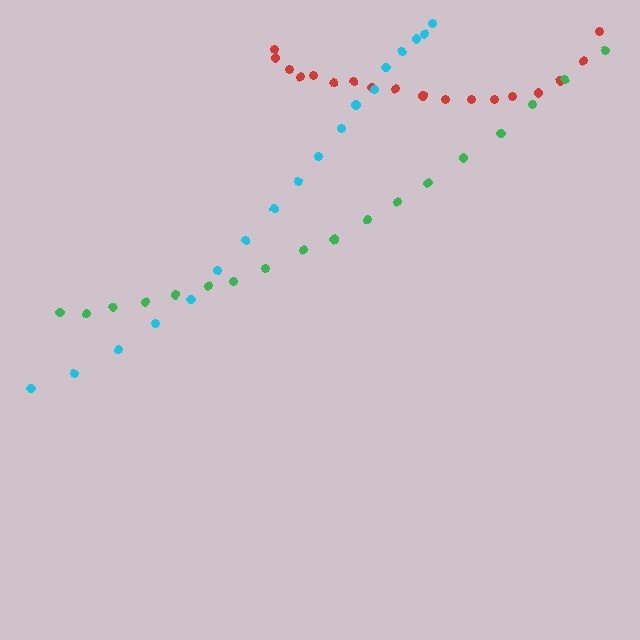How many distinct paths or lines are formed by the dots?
There are 3 distinct paths.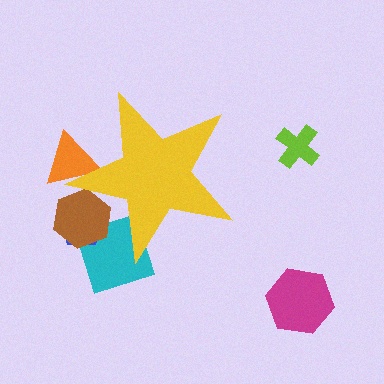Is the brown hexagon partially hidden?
Yes, the brown hexagon is partially hidden behind the yellow star.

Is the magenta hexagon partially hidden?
No, the magenta hexagon is fully visible.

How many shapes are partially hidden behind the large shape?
4 shapes are partially hidden.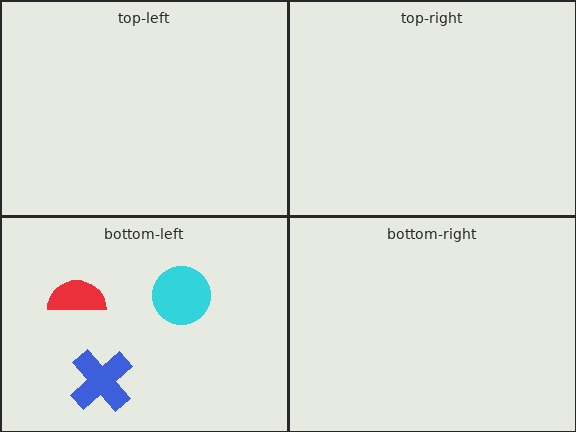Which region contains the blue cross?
The bottom-left region.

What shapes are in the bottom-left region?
The cyan circle, the red semicircle, the blue cross.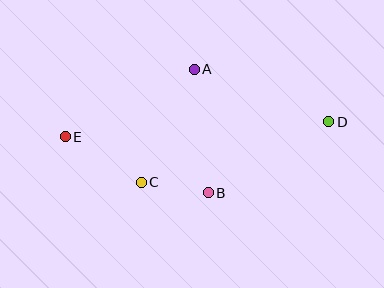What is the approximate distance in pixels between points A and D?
The distance between A and D is approximately 144 pixels.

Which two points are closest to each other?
Points B and C are closest to each other.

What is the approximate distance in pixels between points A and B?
The distance between A and B is approximately 124 pixels.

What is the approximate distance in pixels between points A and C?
The distance between A and C is approximately 124 pixels.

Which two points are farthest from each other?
Points D and E are farthest from each other.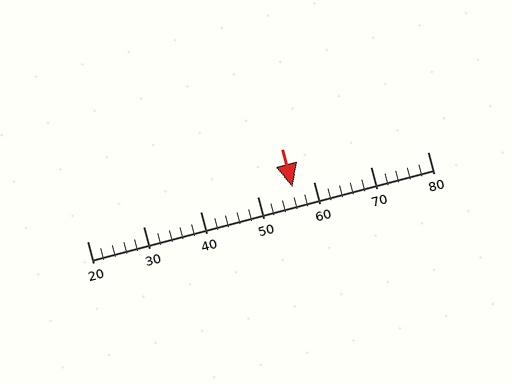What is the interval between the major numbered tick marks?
The major tick marks are spaced 10 units apart.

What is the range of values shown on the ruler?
The ruler shows values from 20 to 80.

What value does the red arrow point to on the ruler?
The red arrow points to approximately 56.